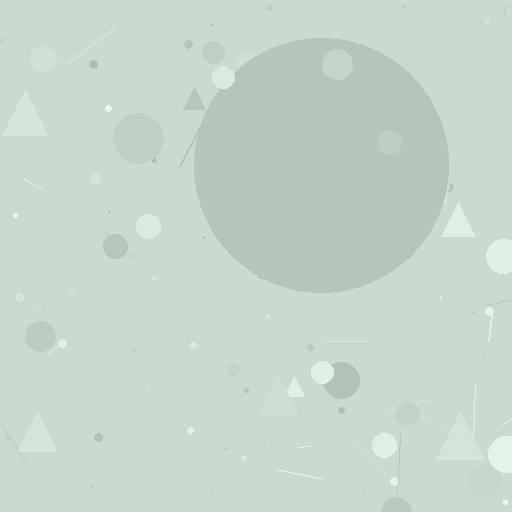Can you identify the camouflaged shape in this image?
The camouflaged shape is a circle.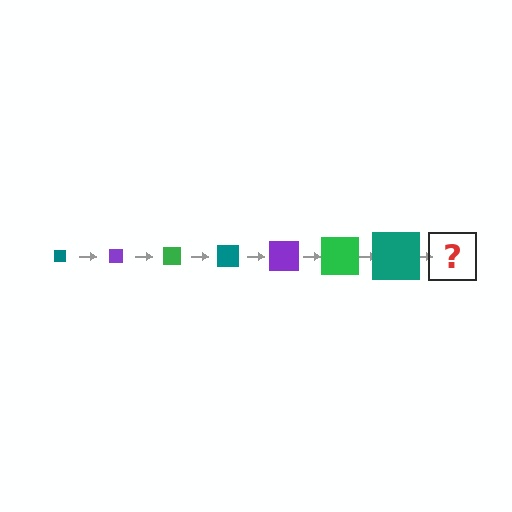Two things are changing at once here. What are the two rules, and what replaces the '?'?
The two rules are that the square grows larger each step and the color cycles through teal, purple, and green. The '?' should be a purple square, larger than the previous one.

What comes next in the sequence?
The next element should be a purple square, larger than the previous one.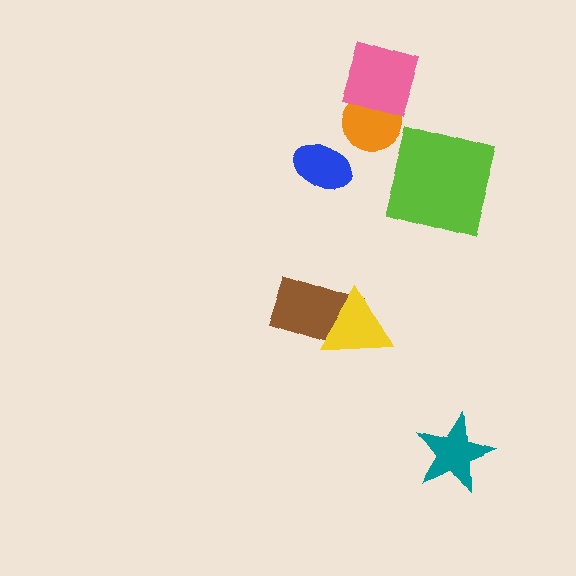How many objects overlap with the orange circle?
1 object overlaps with the orange circle.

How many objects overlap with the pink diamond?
1 object overlaps with the pink diamond.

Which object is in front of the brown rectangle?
The yellow triangle is in front of the brown rectangle.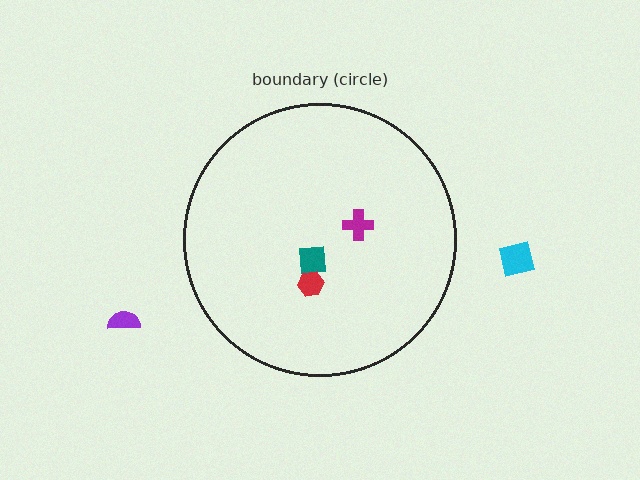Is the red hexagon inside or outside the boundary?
Inside.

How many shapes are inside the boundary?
3 inside, 2 outside.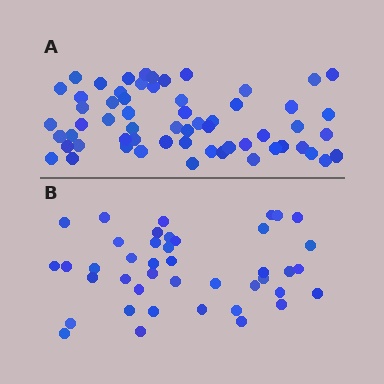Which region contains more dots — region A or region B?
Region A (the top region) has more dots.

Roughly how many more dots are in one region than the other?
Region A has approximately 20 more dots than region B.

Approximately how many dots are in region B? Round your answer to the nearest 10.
About 40 dots. (The exact count is 42, which rounds to 40.)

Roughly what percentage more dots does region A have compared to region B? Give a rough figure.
About 45% more.